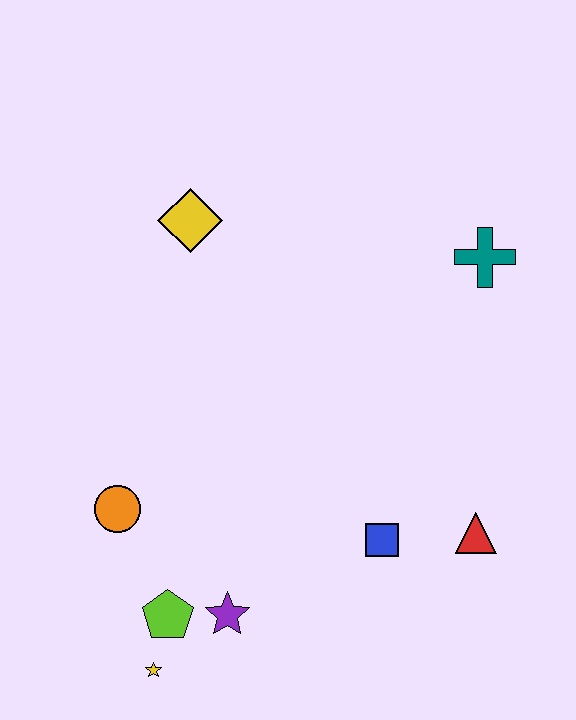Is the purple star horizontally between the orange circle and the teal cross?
Yes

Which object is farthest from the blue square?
The yellow diamond is farthest from the blue square.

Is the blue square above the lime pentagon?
Yes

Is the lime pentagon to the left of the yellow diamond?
Yes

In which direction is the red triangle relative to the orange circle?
The red triangle is to the right of the orange circle.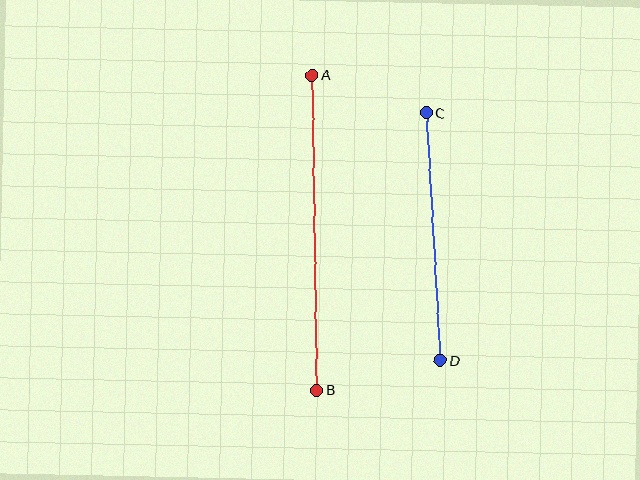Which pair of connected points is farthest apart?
Points A and B are farthest apart.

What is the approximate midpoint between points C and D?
The midpoint is at approximately (433, 237) pixels.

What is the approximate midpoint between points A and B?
The midpoint is at approximately (314, 233) pixels.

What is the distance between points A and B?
The distance is approximately 315 pixels.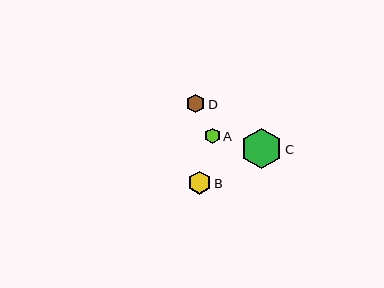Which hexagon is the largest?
Hexagon C is the largest with a size of approximately 41 pixels.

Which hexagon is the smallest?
Hexagon A is the smallest with a size of approximately 15 pixels.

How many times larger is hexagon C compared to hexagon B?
Hexagon C is approximately 1.8 times the size of hexagon B.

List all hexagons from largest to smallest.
From largest to smallest: C, B, D, A.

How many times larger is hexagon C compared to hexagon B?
Hexagon C is approximately 1.8 times the size of hexagon B.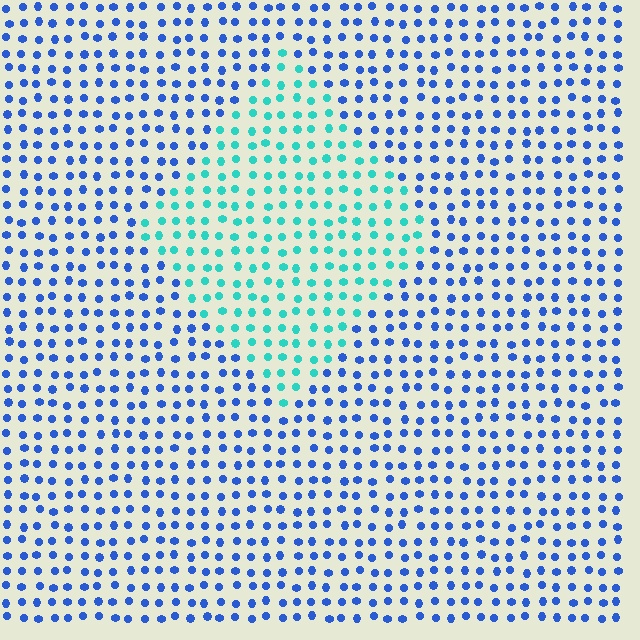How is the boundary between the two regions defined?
The boundary is defined purely by a slight shift in hue (about 49 degrees). Spacing, size, and orientation are identical on both sides.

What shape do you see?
I see a diamond.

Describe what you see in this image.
The image is filled with small blue elements in a uniform arrangement. A diamond-shaped region is visible where the elements are tinted to a slightly different hue, forming a subtle color boundary.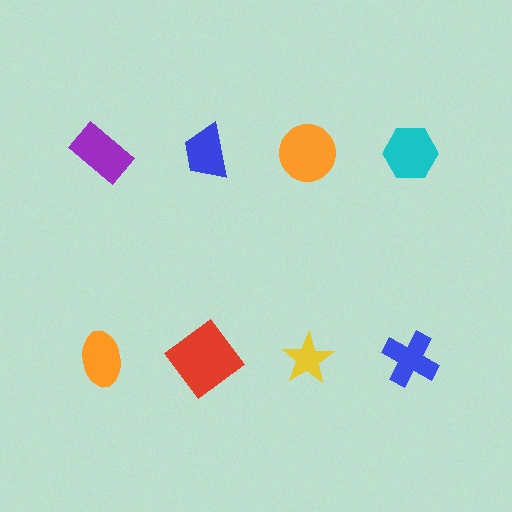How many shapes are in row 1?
4 shapes.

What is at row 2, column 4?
A blue cross.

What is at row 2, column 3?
A yellow star.